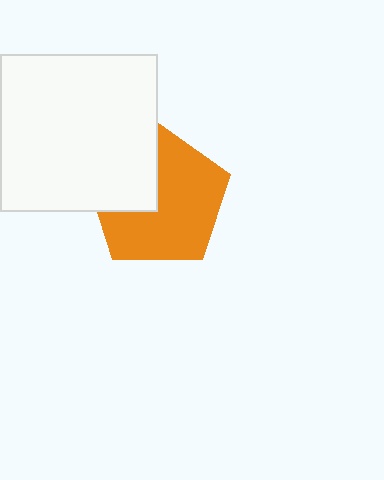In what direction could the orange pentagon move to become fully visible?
The orange pentagon could move right. That would shift it out from behind the white square entirely.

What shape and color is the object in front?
The object in front is a white square.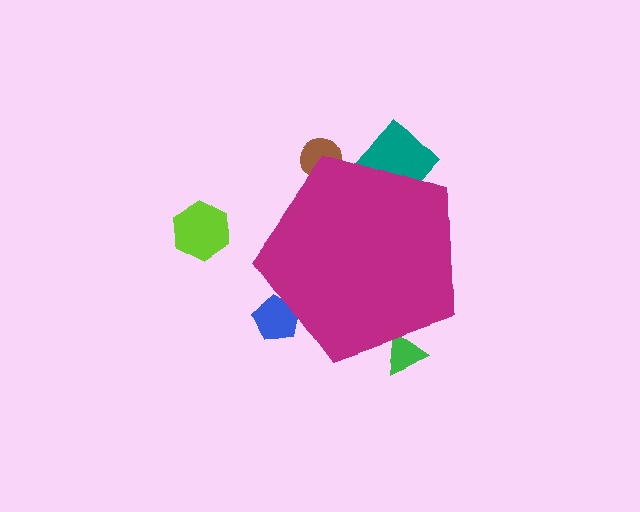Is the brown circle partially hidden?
Yes, the brown circle is partially hidden behind the magenta pentagon.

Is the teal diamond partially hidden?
Yes, the teal diamond is partially hidden behind the magenta pentagon.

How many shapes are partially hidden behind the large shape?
4 shapes are partially hidden.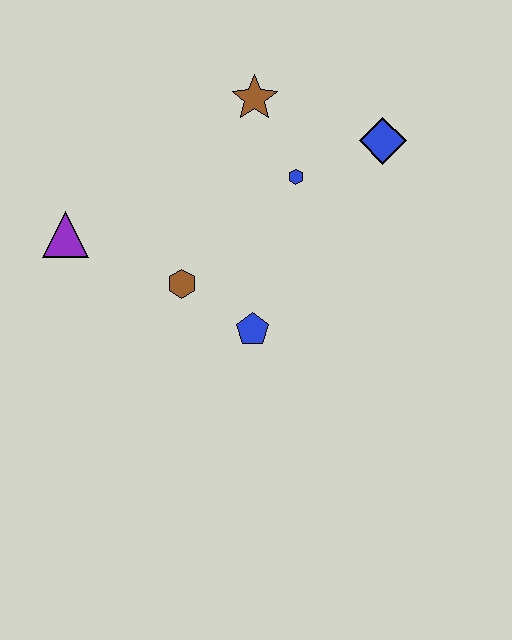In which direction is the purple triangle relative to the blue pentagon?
The purple triangle is to the left of the blue pentagon.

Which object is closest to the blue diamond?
The blue hexagon is closest to the blue diamond.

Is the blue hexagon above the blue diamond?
No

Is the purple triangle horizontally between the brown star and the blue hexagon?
No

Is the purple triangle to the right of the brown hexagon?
No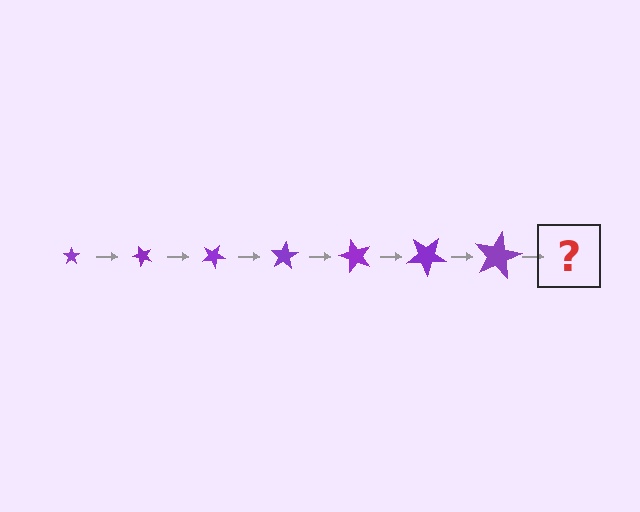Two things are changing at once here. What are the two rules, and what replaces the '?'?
The two rules are that the star grows larger each step and it rotates 50 degrees each step. The '?' should be a star, larger than the previous one and rotated 350 degrees from the start.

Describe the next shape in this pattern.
It should be a star, larger than the previous one and rotated 350 degrees from the start.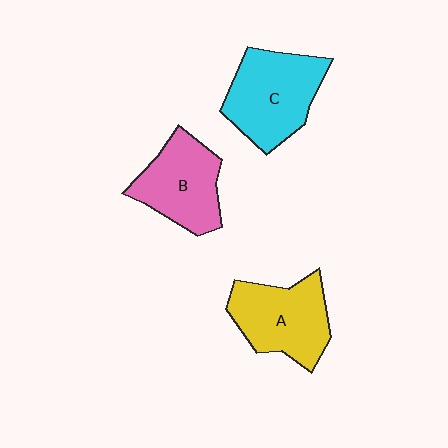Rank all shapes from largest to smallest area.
From largest to smallest: C (cyan), A (yellow), B (pink).